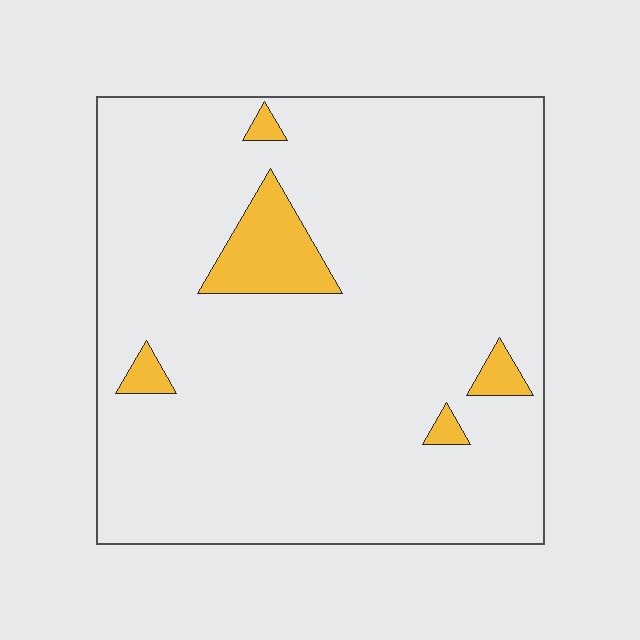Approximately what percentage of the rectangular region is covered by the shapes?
Approximately 5%.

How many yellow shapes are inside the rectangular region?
5.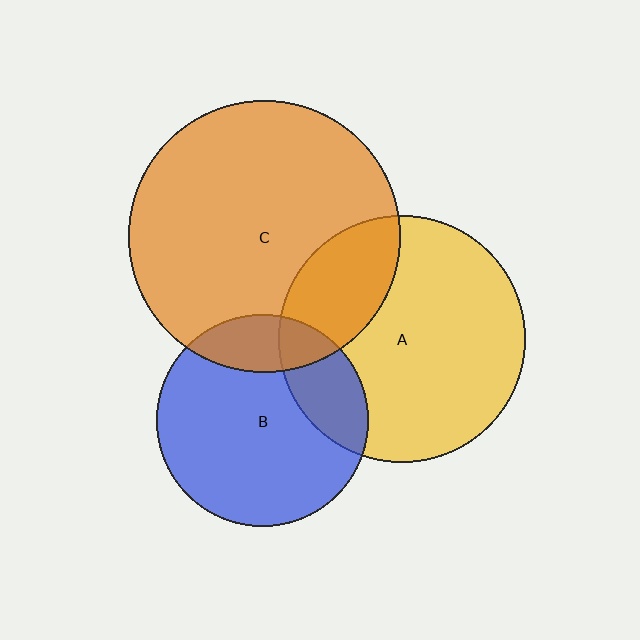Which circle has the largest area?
Circle C (orange).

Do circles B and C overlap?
Yes.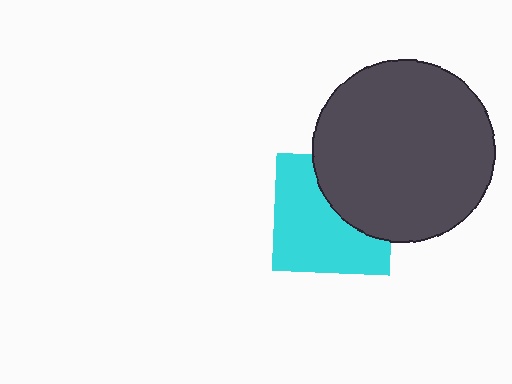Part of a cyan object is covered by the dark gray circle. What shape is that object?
It is a square.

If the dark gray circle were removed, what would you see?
You would see the complete cyan square.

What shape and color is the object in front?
The object in front is a dark gray circle.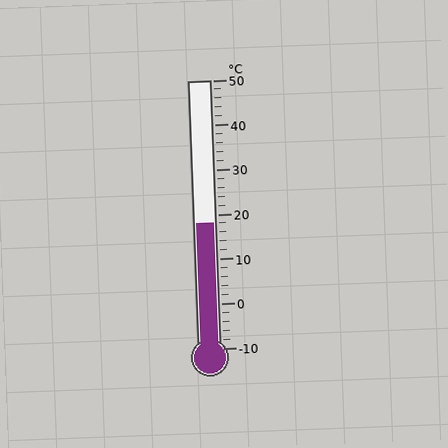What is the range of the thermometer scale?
The thermometer scale ranges from -10°C to 50°C.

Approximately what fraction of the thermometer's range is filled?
The thermometer is filled to approximately 45% of its range.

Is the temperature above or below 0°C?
The temperature is above 0°C.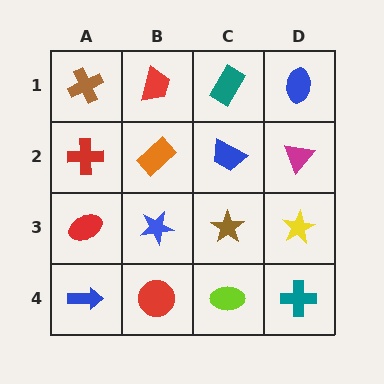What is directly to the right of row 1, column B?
A teal rectangle.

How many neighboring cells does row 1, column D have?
2.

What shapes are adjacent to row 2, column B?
A red trapezoid (row 1, column B), a blue star (row 3, column B), a red cross (row 2, column A), a blue trapezoid (row 2, column C).